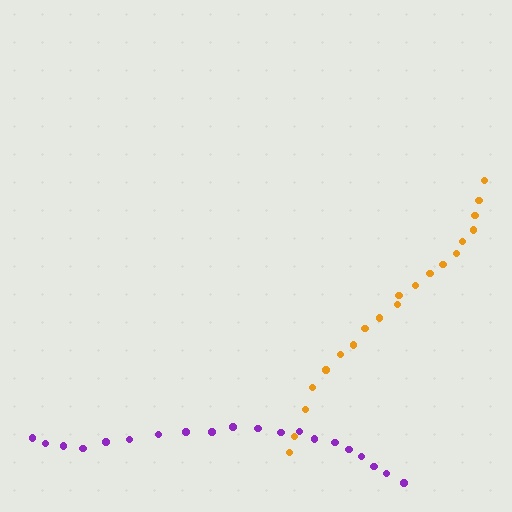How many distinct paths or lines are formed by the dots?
There are 2 distinct paths.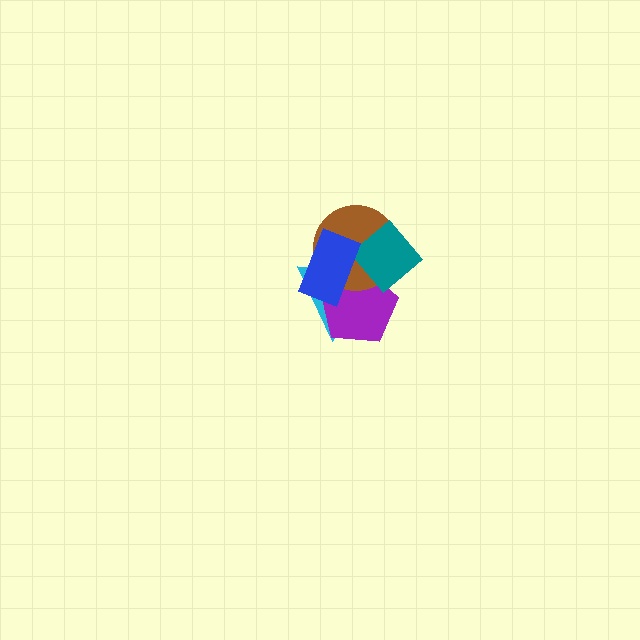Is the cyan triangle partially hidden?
Yes, it is partially covered by another shape.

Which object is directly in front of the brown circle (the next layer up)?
The teal diamond is directly in front of the brown circle.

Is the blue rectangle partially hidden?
No, no other shape covers it.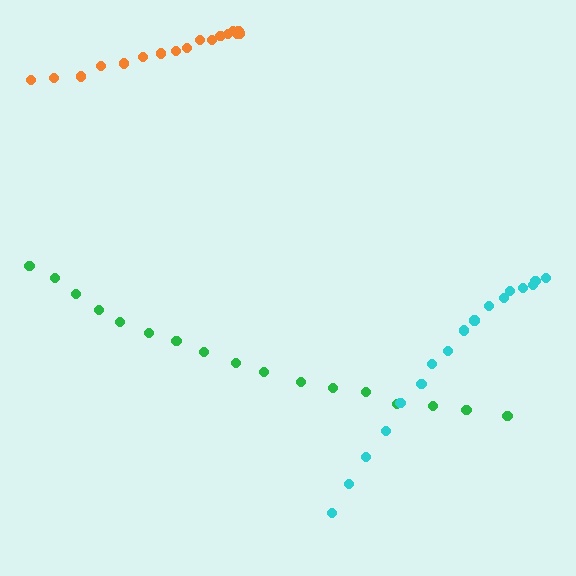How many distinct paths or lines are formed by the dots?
There are 3 distinct paths.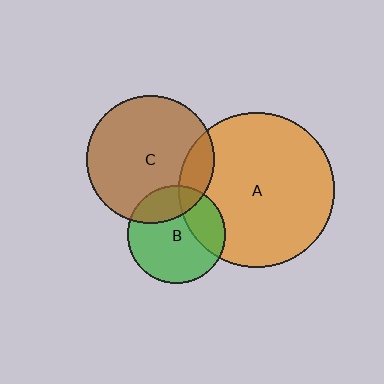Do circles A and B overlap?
Yes.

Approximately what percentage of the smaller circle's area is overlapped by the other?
Approximately 25%.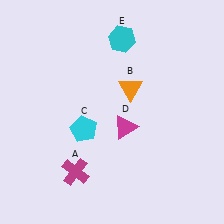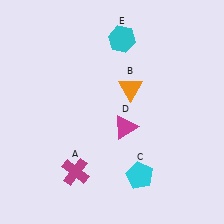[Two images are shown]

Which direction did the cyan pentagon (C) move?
The cyan pentagon (C) moved right.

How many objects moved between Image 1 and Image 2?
1 object moved between the two images.